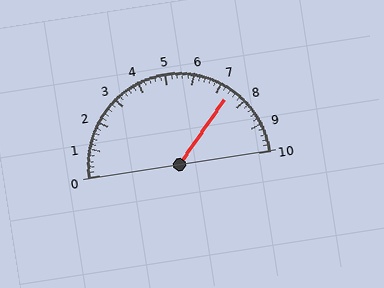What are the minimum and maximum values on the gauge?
The gauge ranges from 0 to 10.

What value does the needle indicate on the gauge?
The needle indicates approximately 7.4.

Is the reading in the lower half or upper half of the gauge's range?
The reading is in the upper half of the range (0 to 10).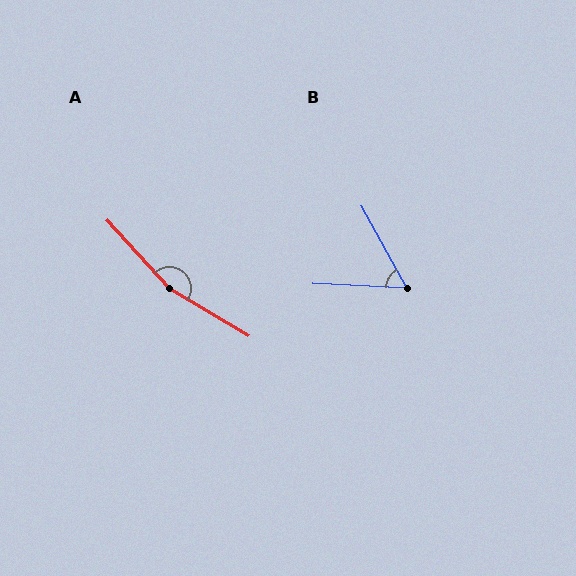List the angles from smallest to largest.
B (58°), A (163°).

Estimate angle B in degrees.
Approximately 58 degrees.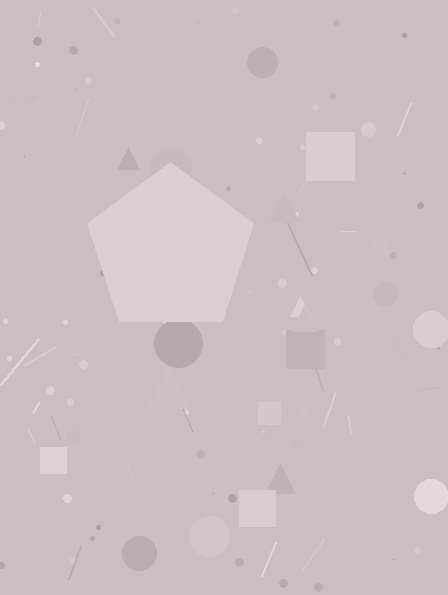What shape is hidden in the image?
A pentagon is hidden in the image.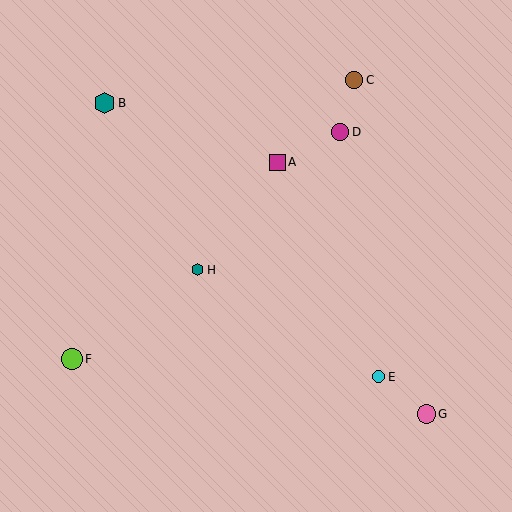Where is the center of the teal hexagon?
The center of the teal hexagon is at (104, 103).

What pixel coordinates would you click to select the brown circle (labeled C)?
Click at (354, 80) to select the brown circle C.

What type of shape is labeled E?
Shape E is a cyan circle.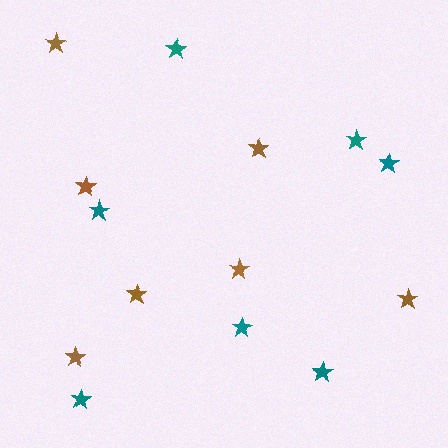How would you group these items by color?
There are 2 groups: one group of brown stars (7) and one group of teal stars (7).